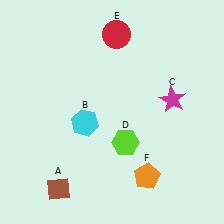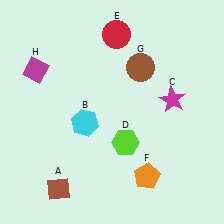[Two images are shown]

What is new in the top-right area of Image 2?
A brown circle (G) was added in the top-right area of Image 2.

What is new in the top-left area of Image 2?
A magenta diamond (H) was added in the top-left area of Image 2.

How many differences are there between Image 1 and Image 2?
There are 2 differences between the two images.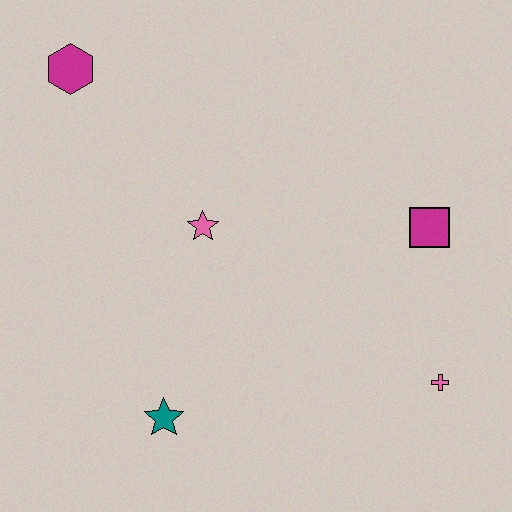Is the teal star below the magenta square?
Yes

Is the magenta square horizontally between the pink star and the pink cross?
Yes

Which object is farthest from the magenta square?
The magenta hexagon is farthest from the magenta square.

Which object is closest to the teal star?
The pink star is closest to the teal star.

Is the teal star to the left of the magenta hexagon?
No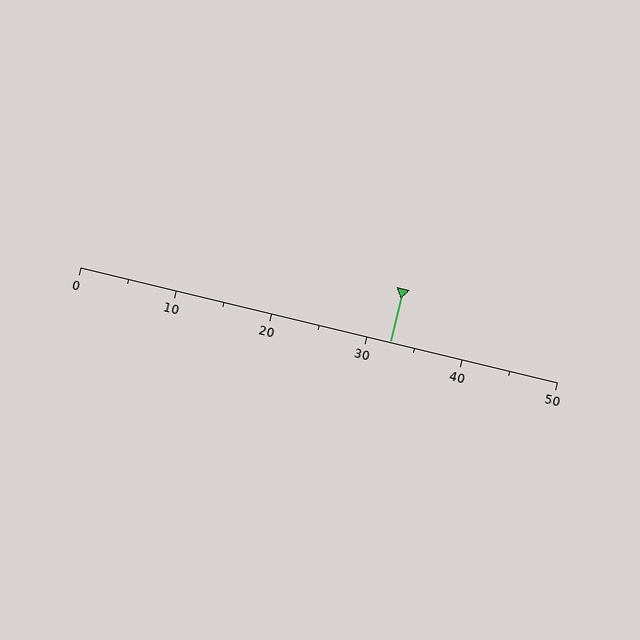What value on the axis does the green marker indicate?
The marker indicates approximately 32.5.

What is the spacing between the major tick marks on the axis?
The major ticks are spaced 10 apart.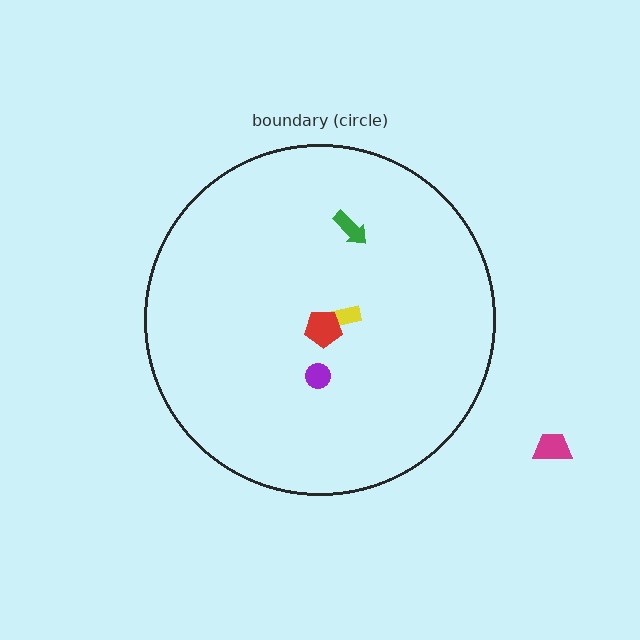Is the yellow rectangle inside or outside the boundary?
Inside.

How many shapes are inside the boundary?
4 inside, 1 outside.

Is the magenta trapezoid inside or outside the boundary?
Outside.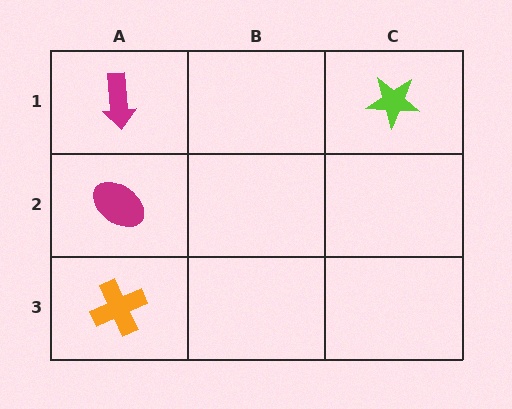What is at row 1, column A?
A magenta arrow.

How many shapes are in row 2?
1 shape.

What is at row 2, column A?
A magenta ellipse.